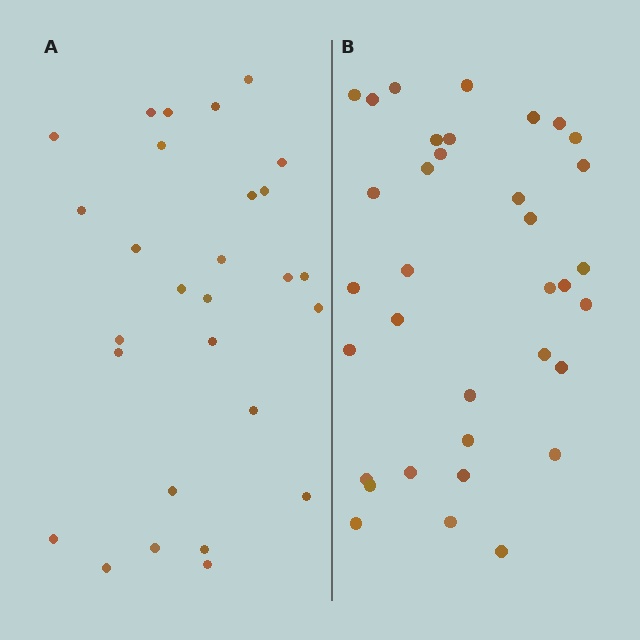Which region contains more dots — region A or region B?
Region B (the right region) has more dots.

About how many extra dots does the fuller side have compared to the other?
Region B has roughly 8 or so more dots than region A.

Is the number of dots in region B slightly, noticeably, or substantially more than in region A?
Region B has noticeably more, but not dramatically so. The ratio is roughly 1.2 to 1.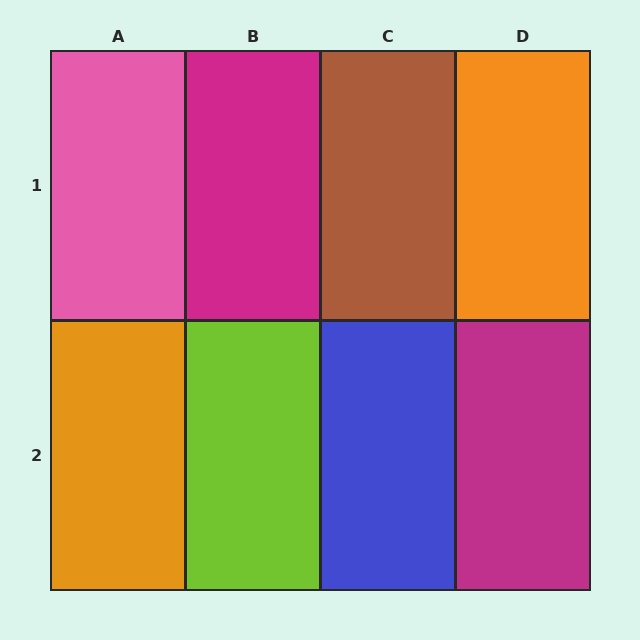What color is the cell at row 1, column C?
Brown.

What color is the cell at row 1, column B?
Magenta.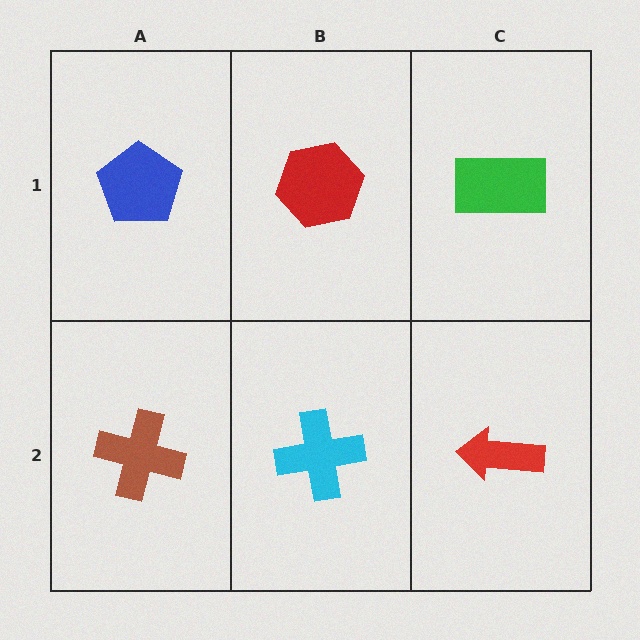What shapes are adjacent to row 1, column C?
A red arrow (row 2, column C), a red hexagon (row 1, column B).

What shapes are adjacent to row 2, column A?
A blue pentagon (row 1, column A), a cyan cross (row 2, column B).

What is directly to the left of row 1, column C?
A red hexagon.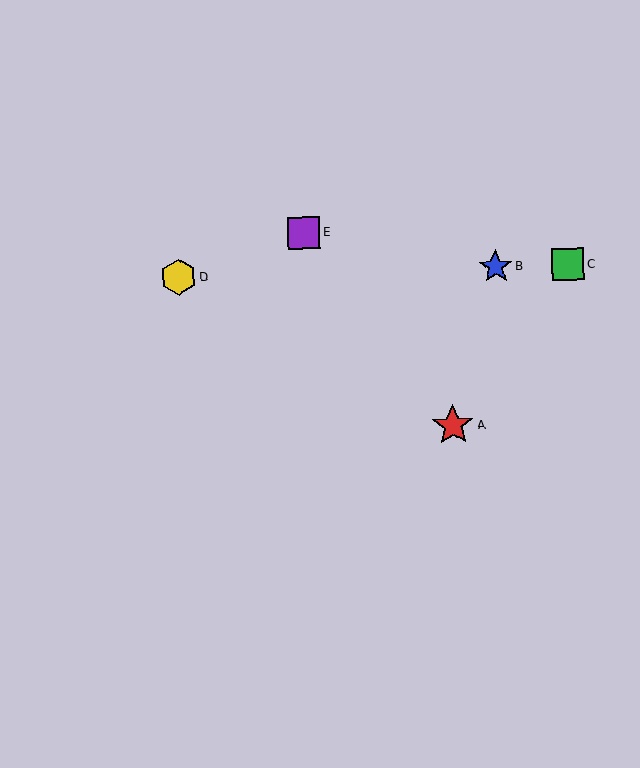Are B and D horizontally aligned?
Yes, both are at y≈267.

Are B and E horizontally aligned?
No, B is at y≈267 and E is at y≈233.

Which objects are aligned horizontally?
Objects B, C, D are aligned horizontally.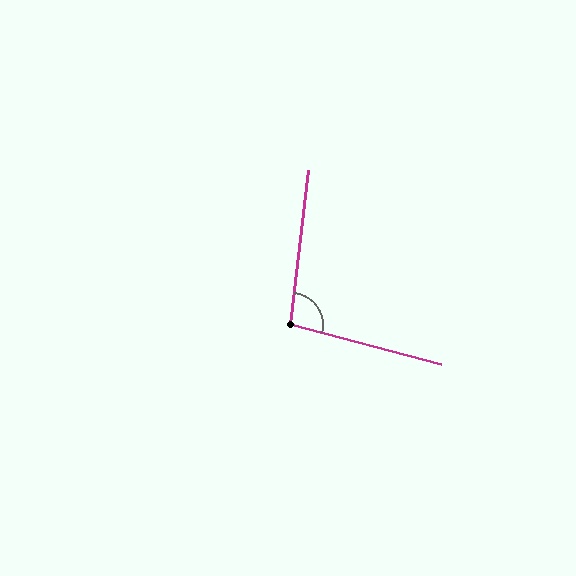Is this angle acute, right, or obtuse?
It is obtuse.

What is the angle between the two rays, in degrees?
Approximately 98 degrees.